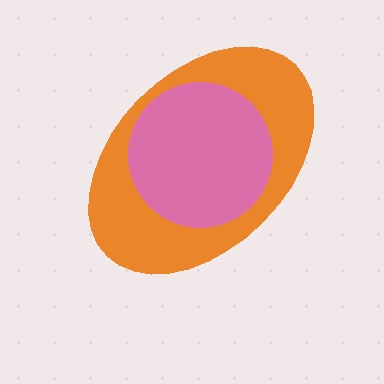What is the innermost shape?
The pink circle.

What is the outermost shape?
The orange ellipse.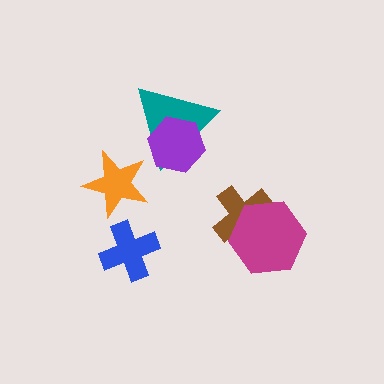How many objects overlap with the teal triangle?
1 object overlaps with the teal triangle.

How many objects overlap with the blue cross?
0 objects overlap with the blue cross.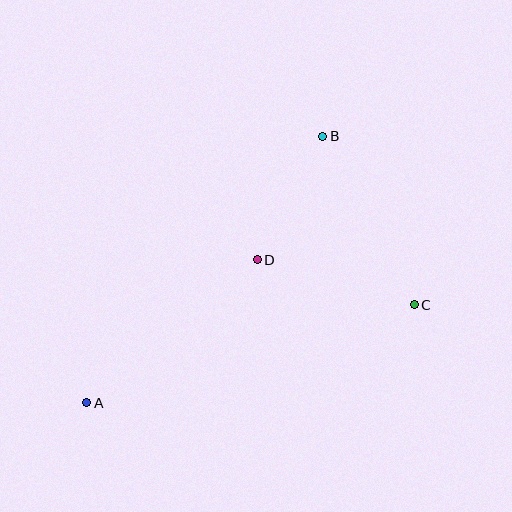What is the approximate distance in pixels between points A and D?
The distance between A and D is approximately 223 pixels.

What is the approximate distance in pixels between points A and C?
The distance between A and C is approximately 342 pixels.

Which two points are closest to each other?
Points B and D are closest to each other.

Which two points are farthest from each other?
Points A and B are farthest from each other.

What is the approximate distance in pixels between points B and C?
The distance between B and C is approximately 192 pixels.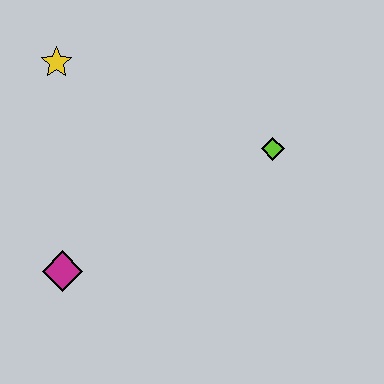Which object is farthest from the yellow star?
The lime diamond is farthest from the yellow star.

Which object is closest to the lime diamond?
The yellow star is closest to the lime diamond.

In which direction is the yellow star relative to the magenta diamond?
The yellow star is above the magenta diamond.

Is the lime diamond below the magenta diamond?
No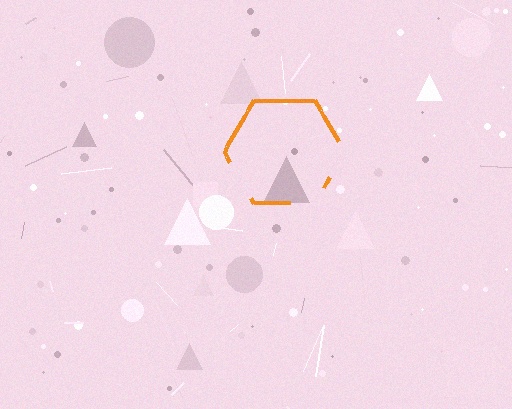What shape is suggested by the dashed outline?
The dashed outline suggests a hexagon.